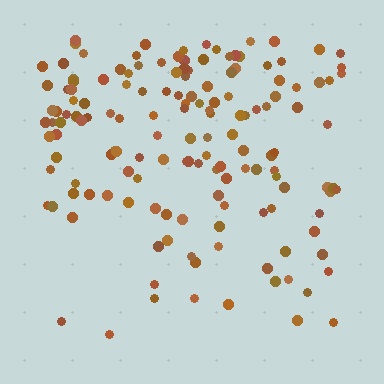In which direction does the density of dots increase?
From bottom to top, with the top side densest.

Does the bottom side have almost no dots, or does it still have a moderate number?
Still a moderate number, just noticeably fewer than the top.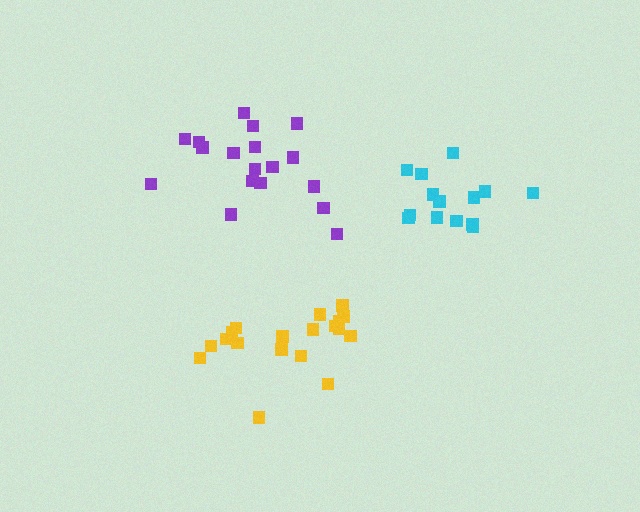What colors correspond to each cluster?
The clusters are colored: purple, yellow, cyan.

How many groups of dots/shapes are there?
There are 3 groups.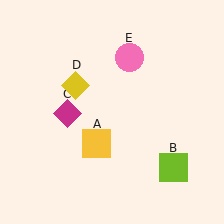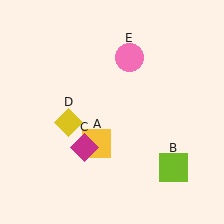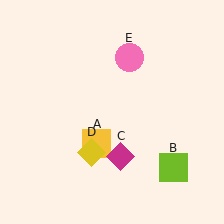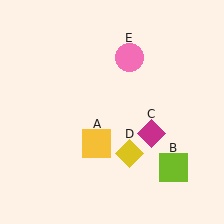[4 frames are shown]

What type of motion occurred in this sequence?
The magenta diamond (object C), yellow diamond (object D) rotated counterclockwise around the center of the scene.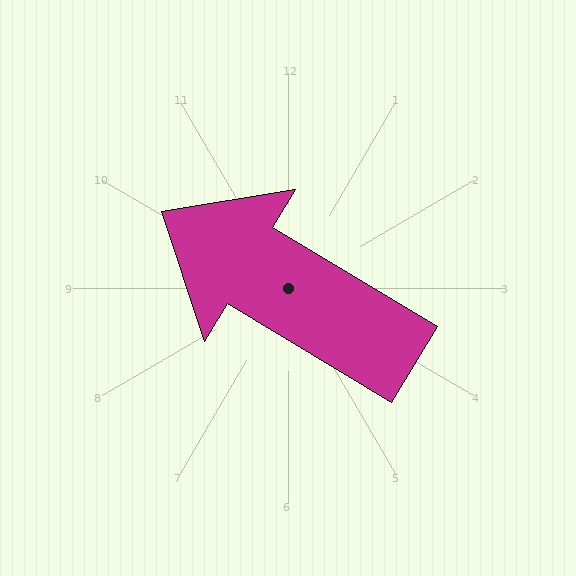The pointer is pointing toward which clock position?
Roughly 10 o'clock.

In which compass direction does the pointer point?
Northwest.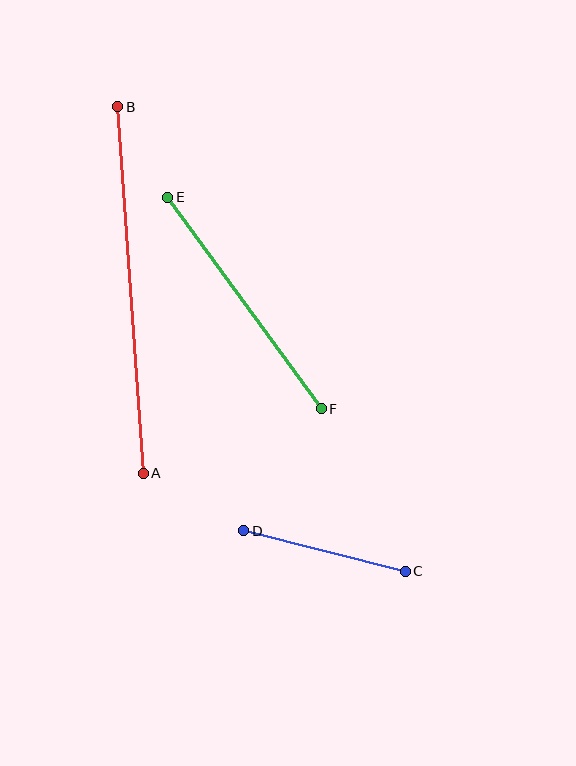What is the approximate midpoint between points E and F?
The midpoint is at approximately (244, 303) pixels.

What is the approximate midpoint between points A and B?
The midpoint is at approximately (130, 290) pixels.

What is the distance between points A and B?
The distance is approximately 367 pixels.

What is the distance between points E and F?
The distance is approximately 261 pixels.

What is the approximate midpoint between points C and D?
The midpoint is at approximately (324, 551) pixels.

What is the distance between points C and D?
The distance is approximately 167 pixels.